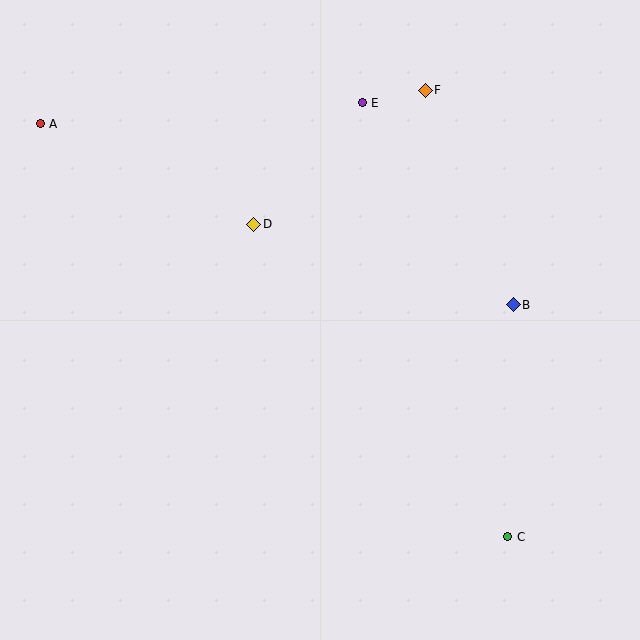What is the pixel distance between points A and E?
The distance between A and E is 323 pixels.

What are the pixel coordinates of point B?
Point B is at (513, 305).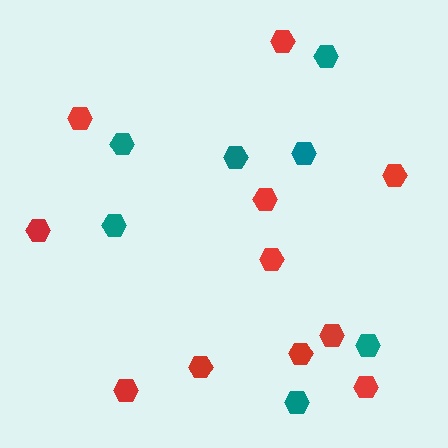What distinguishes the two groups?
There are 2 groups: one group of red hexagons (11) and one group of teal hexagons (7).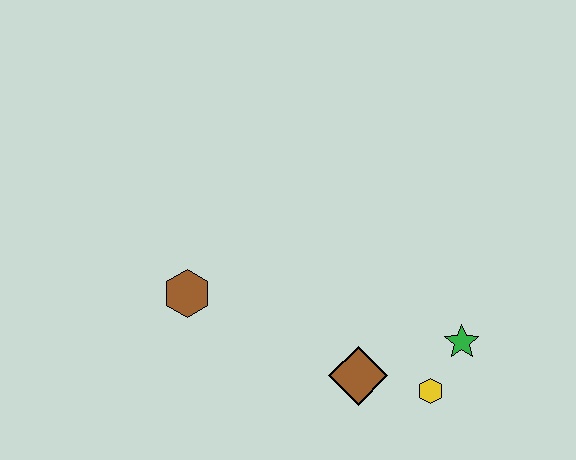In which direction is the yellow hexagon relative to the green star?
The yellow hexagon is below the green star.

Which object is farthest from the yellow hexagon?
The brown hexagon is farthest from the yellow hexagon.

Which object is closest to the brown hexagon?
The brown diamond is closest to the brown hexagon.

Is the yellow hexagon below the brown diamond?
Yes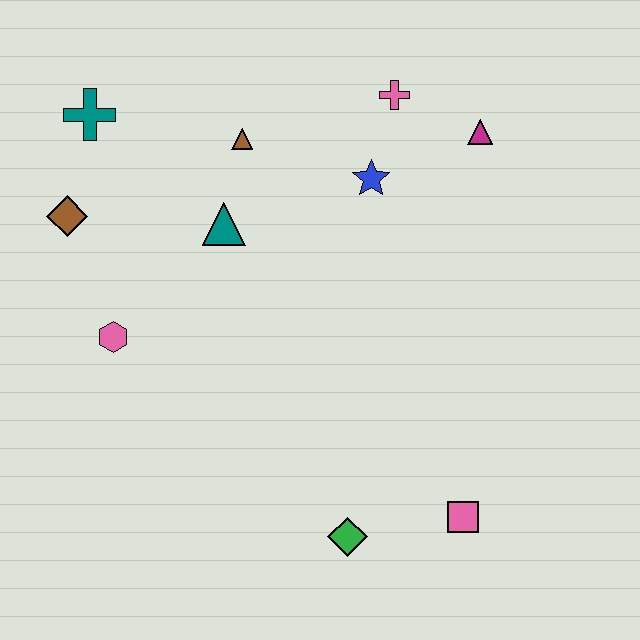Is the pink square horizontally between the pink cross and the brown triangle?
No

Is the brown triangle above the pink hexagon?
Yes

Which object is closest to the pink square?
The green diamond is closest to the pink square.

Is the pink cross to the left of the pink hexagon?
No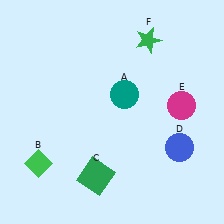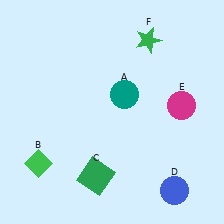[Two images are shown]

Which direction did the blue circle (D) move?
The blue circle (D) moved down.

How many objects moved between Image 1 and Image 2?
1 object moved between the two images.